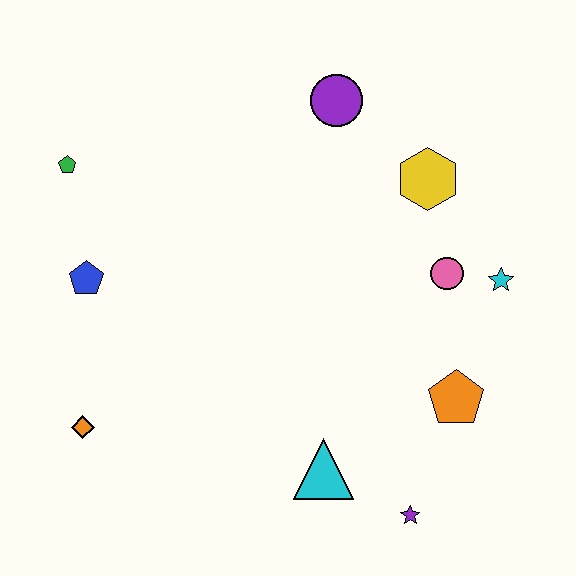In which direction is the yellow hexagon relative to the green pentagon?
The yellow hexagon is to the right of the green pentagon.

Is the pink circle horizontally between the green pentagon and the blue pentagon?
No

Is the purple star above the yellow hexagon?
No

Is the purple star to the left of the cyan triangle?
No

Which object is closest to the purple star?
The cyan triangle is closest to the purple star.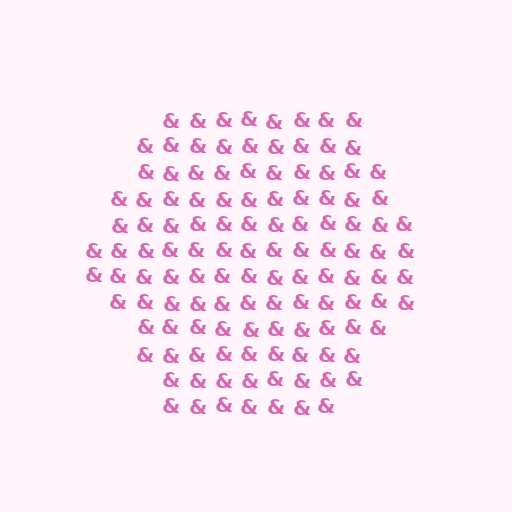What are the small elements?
The small elements are ampersands.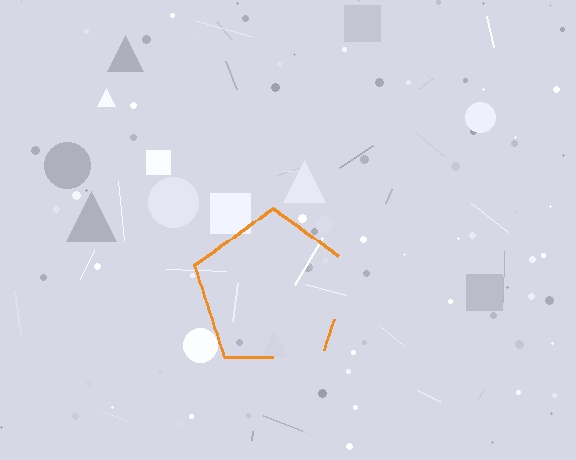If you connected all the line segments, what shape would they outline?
They would outline a pentagon.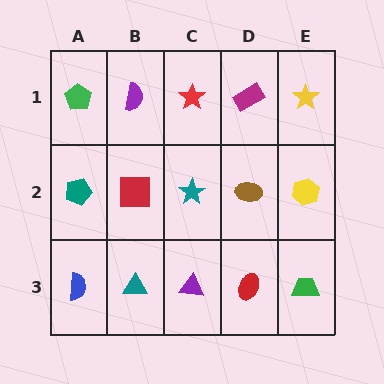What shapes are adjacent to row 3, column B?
A red square (row 2, column B), a blue semicircle (row 3, column A), a purple triangle (row 3, column C).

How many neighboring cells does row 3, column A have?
2.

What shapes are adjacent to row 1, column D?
A brown ellipse (row 2, column D), a red star (row 1, column C), a yellow star (row 1, column E).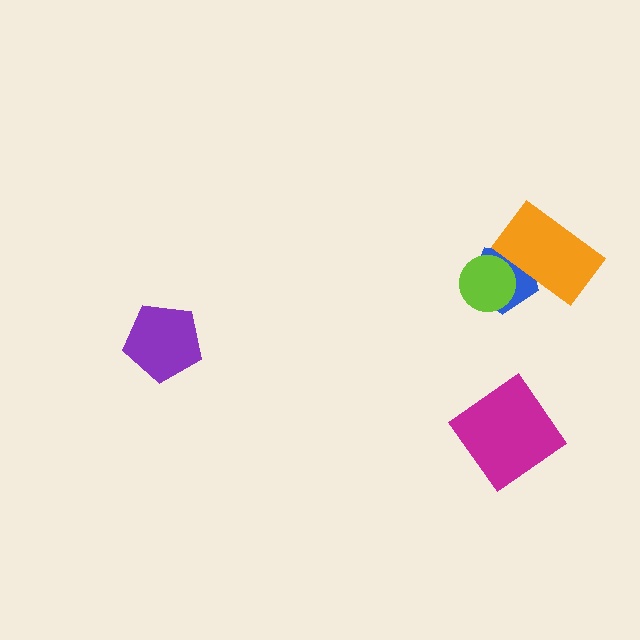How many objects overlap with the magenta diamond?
0 objects overlap with the magenta diamond.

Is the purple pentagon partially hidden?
No, no other shape covers it.